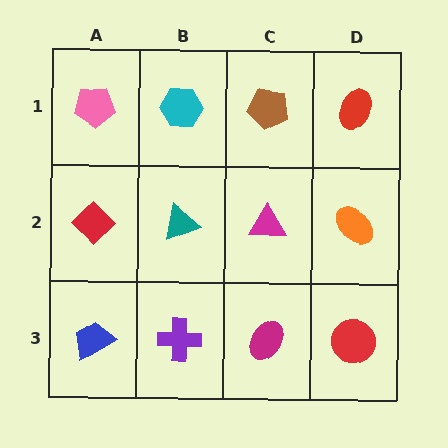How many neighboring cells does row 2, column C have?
4.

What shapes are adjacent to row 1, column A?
A red diamond (row 2, column A), a cyan hexagon (row 1, column B).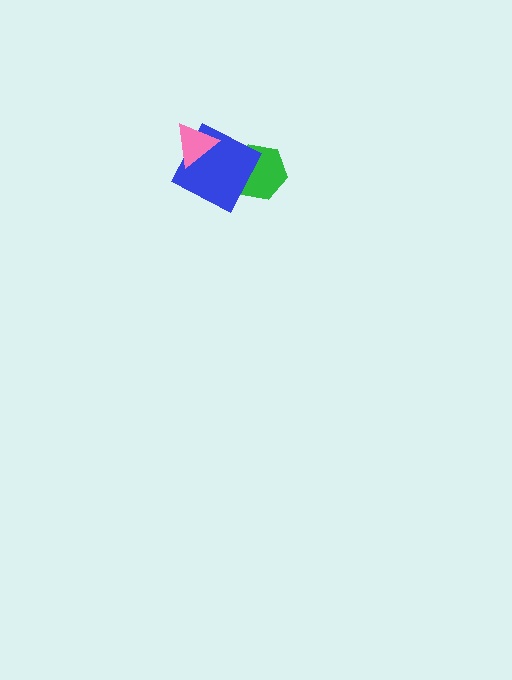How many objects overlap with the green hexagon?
1 object overlaps with the green hexagon.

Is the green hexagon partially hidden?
Yes, it is partially covered by another shape.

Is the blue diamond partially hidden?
Yes, it is partially covered by another shape.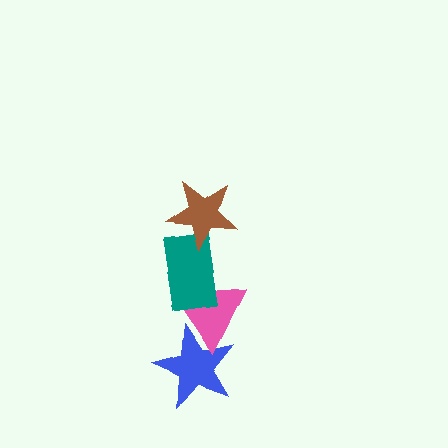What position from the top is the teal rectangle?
The teal rectangle is 2nd from the top.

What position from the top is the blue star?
The blue star is 4th from the top.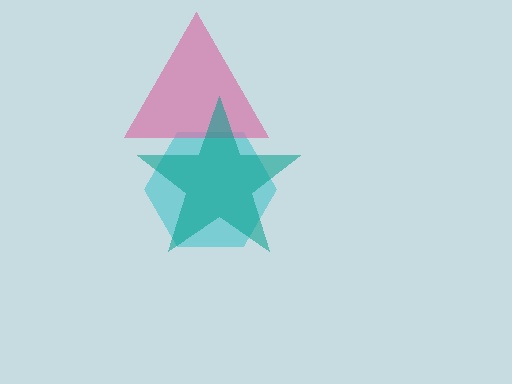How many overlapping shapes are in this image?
There are 3 overlapping shapes in the image.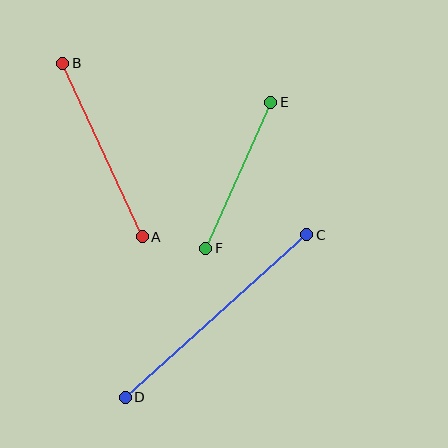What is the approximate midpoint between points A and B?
The midpoint is at approximately (102, 150) pixels.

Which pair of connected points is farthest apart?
Points C and D are farthest apart.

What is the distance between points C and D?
The distance is approximately 244 pixels.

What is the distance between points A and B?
The distance is approximately 191 pixels.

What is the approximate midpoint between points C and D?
The midpoint is at approximately (216, 316) pixels.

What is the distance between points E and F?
The distance is approximately 160 pixels.